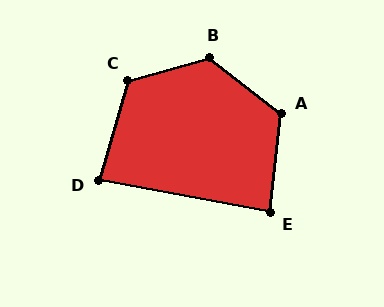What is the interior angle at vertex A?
Approximately 122 degrees (obtuse).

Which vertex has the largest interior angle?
B, at approximately 126 degrees.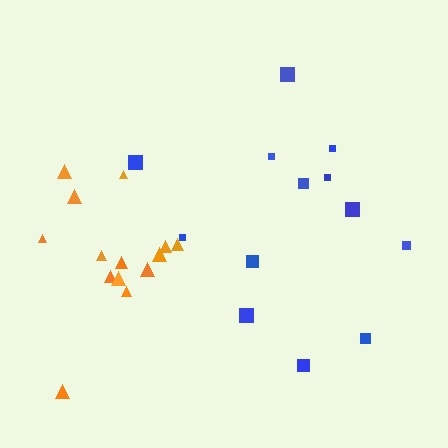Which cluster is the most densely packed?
Orange.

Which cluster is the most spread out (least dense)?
Blue.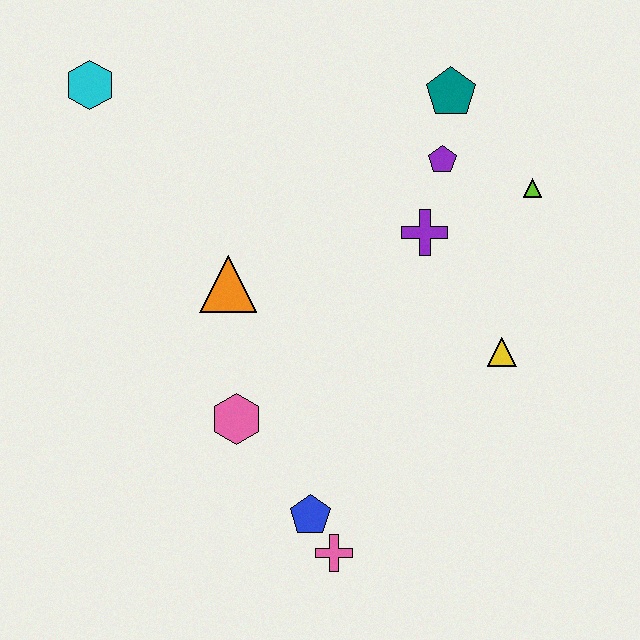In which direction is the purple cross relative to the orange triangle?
The purple cross is to the right of the orange triangle.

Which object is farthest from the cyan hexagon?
The pink cross is farthest from the cyan hexagon.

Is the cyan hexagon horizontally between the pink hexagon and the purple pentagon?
No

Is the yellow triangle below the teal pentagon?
Yes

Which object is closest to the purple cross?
The purple pentagon is closest to the purple cross.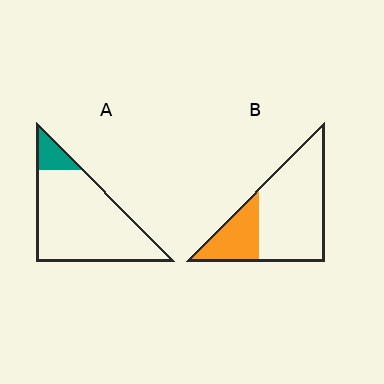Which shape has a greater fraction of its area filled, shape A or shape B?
Shape B.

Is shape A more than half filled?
No.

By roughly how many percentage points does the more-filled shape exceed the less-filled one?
By roughly 15 percentage points (B over A).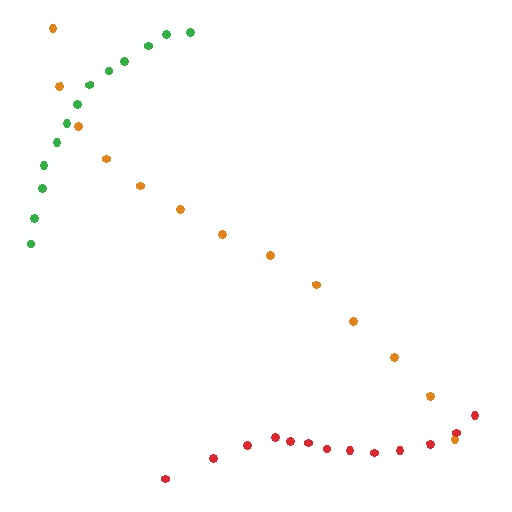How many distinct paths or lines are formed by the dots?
There are 3 distinct paths.